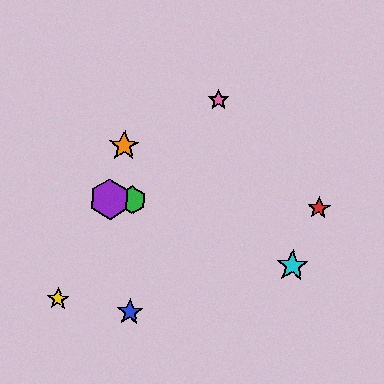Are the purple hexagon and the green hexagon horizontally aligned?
Yes, both are at y≈199.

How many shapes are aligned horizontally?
3 shapes (the red star, the green hexagon, the purple hexagon) are aligned horizontally.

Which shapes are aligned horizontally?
The red star, the green hexagon, the purple hexagon are aligned horizontally.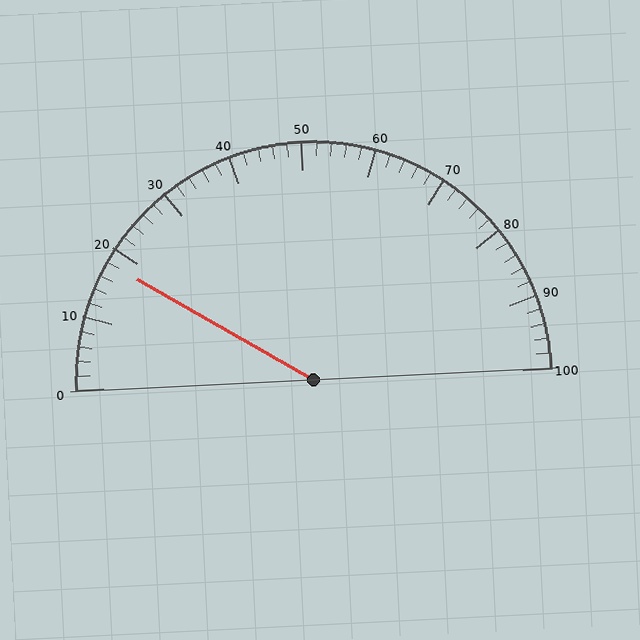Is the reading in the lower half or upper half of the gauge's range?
The reading is in the lower half of the range (0 to 100).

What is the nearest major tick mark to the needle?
The nearest major tick mark is 20.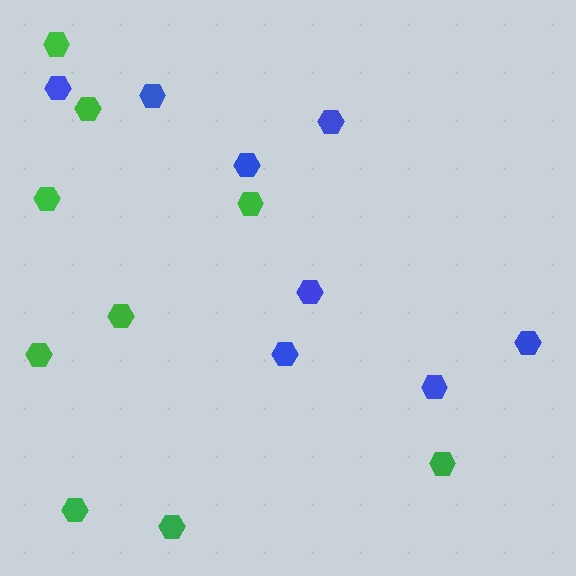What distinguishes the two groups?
There are 2 groups: one group of blue hexagons (8) and one group of green hexagons (9).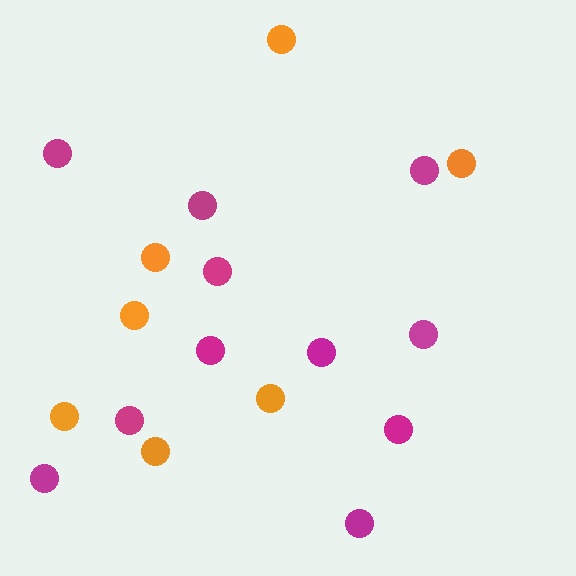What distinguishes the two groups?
There are 2 groups: one group of magenta circles (11) and one group of orange circles (7).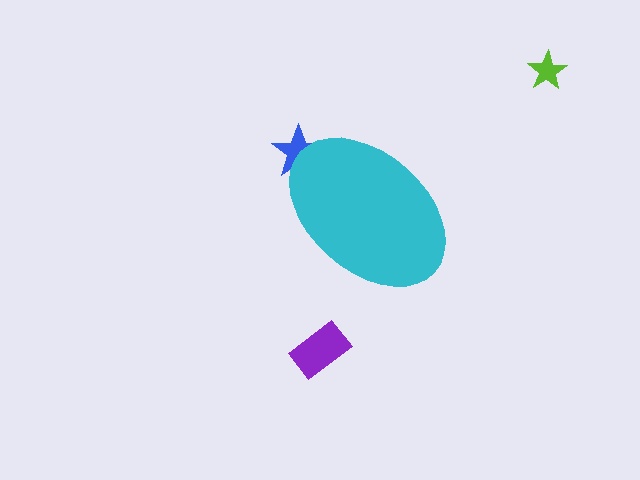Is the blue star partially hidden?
Yes, the blue star is partially hidden behind the cyan ellipse.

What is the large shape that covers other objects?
A cyan ellipse.